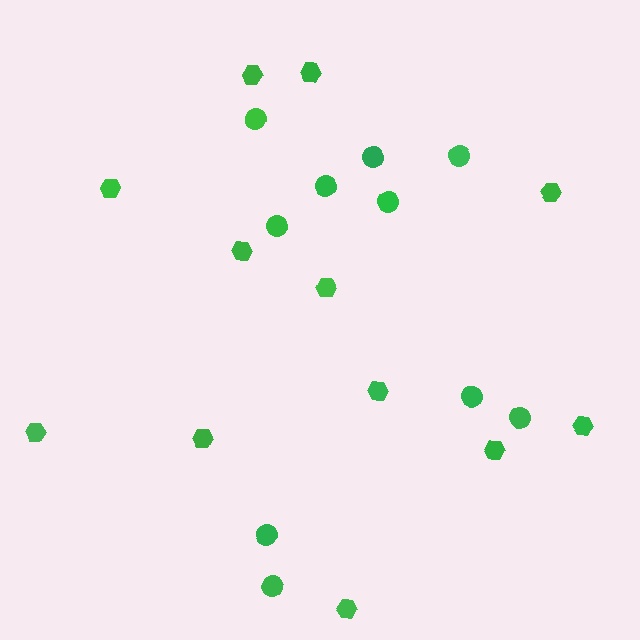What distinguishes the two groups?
There are 2 groups: one group of hexagons (12) and one group of circles (10).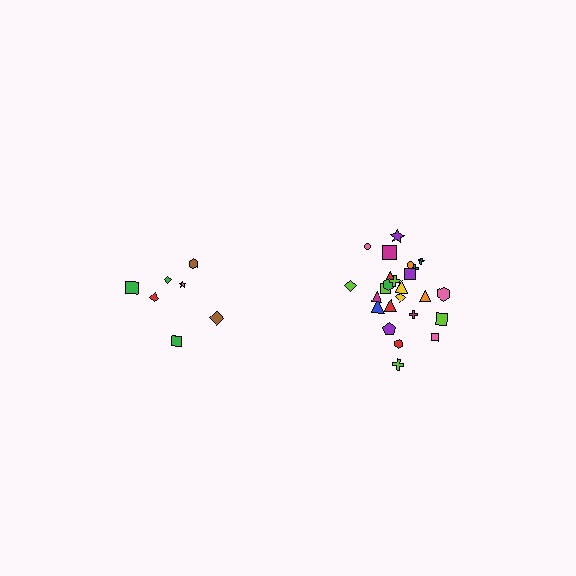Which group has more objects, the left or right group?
The right group.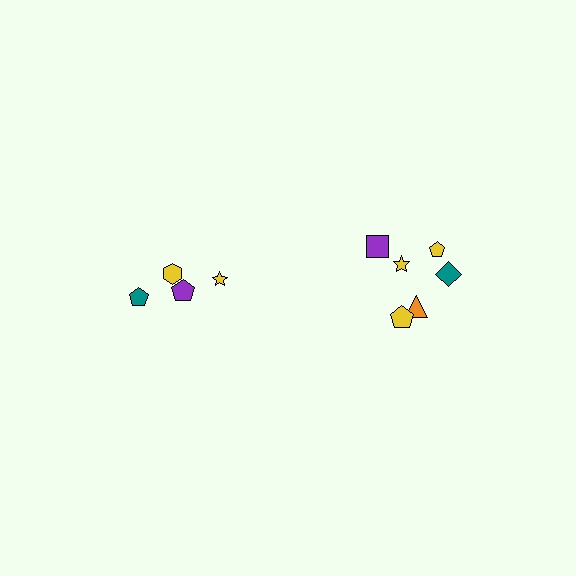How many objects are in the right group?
There are 6 objects.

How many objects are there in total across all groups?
There are 10 objects.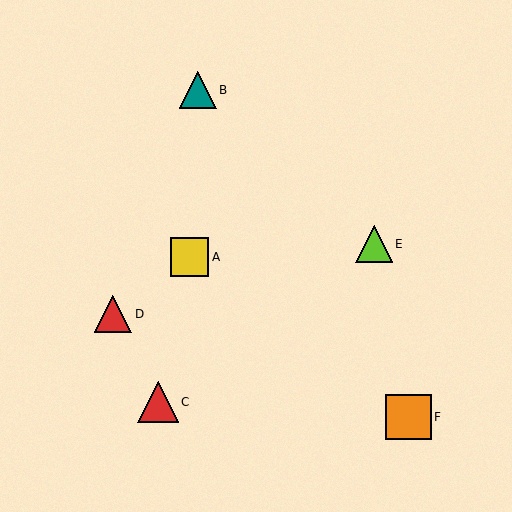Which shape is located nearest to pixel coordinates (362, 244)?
The lime triangle (labeled E) at (374, 244) is nearest to that location.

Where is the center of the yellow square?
The center of the yellow square is at (190, 257).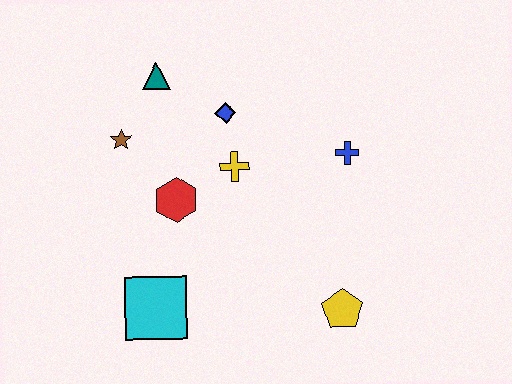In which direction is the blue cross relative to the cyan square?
The blue cross is to the right of the cyan square.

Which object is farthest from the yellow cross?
The yellow pentagon is farthest from the yellow cross.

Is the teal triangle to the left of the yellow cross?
Yes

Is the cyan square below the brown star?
Yes